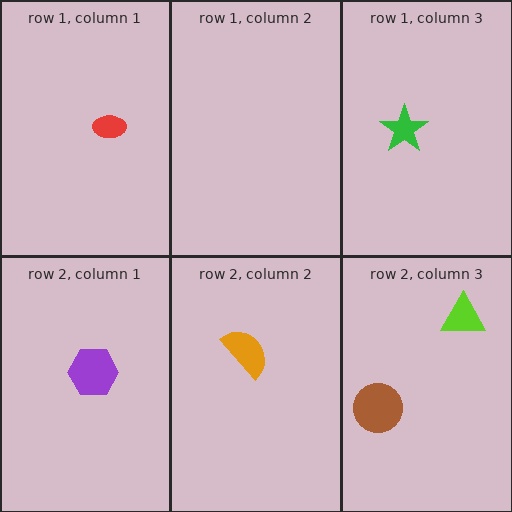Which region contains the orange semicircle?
The row 2, column 2 region.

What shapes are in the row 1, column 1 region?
The red ellipse.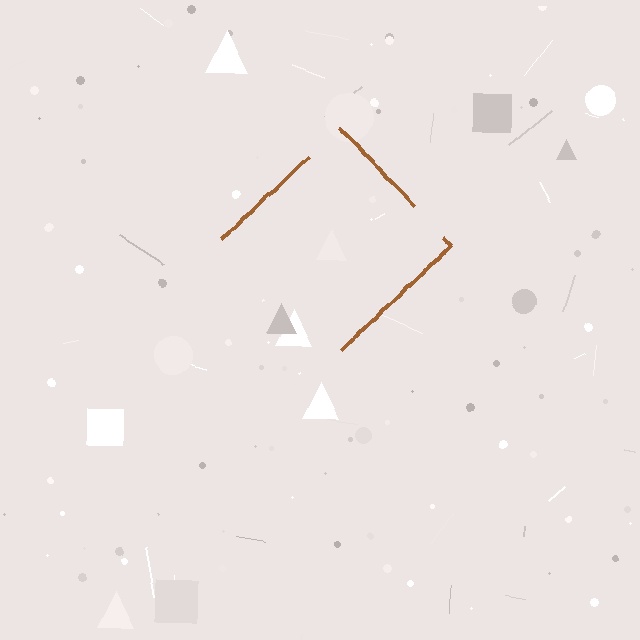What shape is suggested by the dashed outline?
The dashed outline suggests a diamond.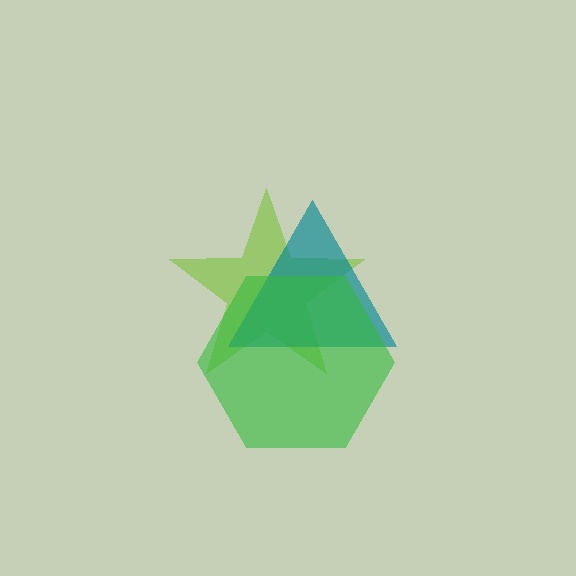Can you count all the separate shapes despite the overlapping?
Yes, there are 3 separate shapes.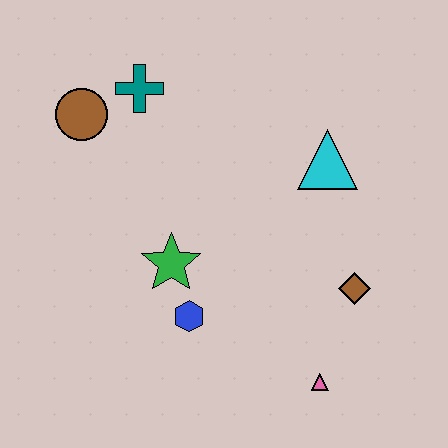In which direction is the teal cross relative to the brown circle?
The teal cross is to the right of the brown circle.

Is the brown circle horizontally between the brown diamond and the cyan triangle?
No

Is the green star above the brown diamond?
Yes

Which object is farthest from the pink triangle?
The brown circle is farthest from the pink triangle.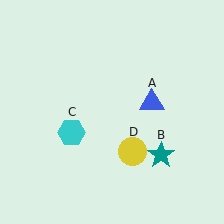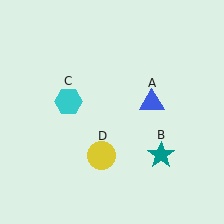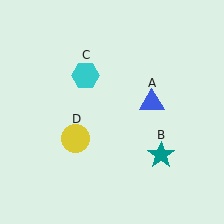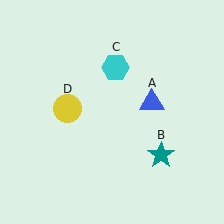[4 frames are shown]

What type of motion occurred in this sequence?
The cyan hexagon (object C), yellow circle (object D) rotated clockwise around the center of the scene.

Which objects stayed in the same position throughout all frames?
Blue triangle (object A) and teal star (object B) remained stationary.